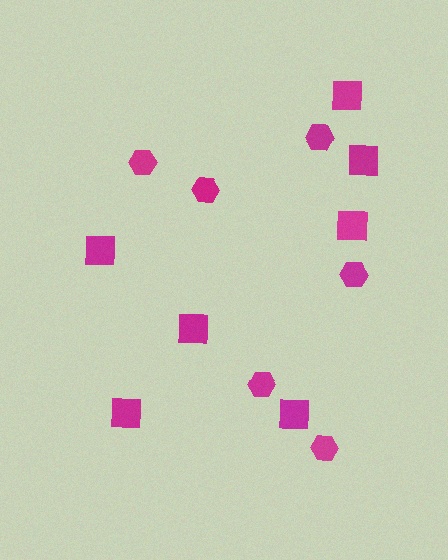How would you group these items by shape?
There are 2 groups: one group of hexagons (6) and one group of squares (7).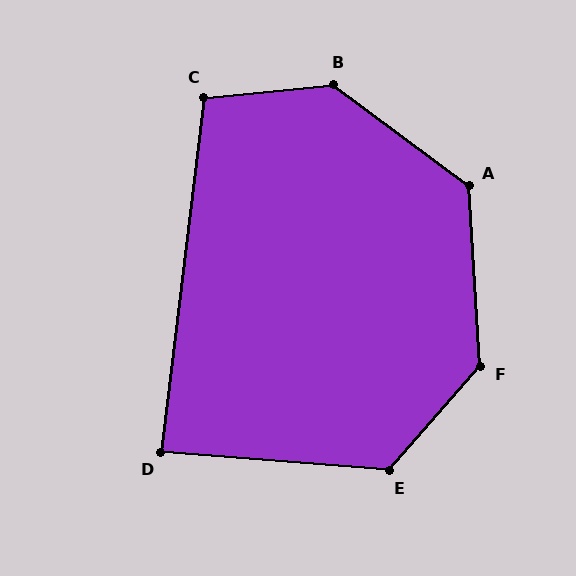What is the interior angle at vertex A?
Approximately 130 degrees (obtuse).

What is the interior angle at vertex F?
Approximately 135 degrees (obtuse).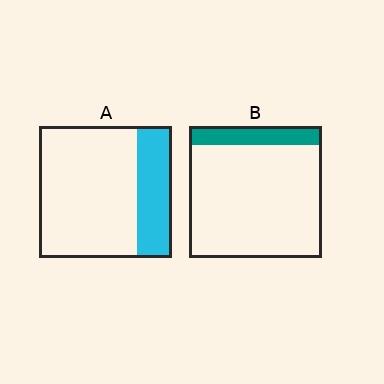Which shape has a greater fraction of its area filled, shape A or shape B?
Shape A.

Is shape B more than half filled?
No.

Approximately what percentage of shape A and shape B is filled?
A is approximately 25% and B is approximately 15%.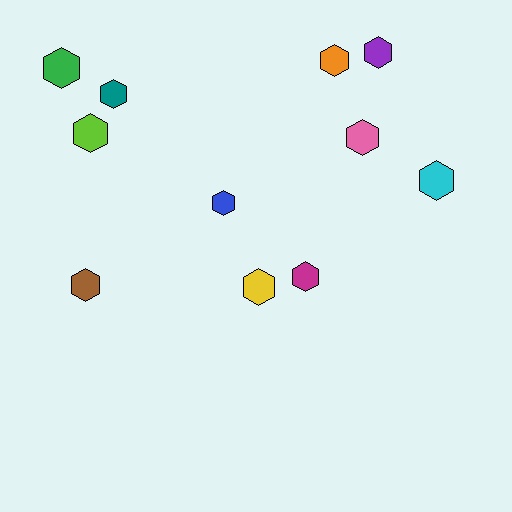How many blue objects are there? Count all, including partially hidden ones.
There is 1 blue object.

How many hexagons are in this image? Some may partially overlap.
There are 11 hexagons.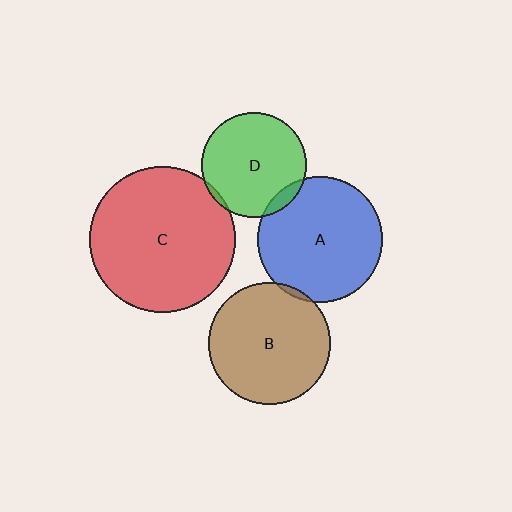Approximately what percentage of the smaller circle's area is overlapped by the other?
Approximately 5%.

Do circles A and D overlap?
Yes.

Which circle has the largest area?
Circle C (red).